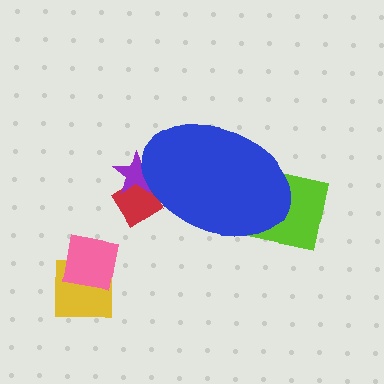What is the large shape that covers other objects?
A blue ellipse.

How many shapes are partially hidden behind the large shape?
3 shapes are partially hidden.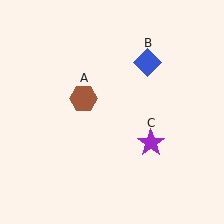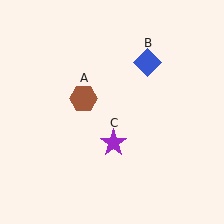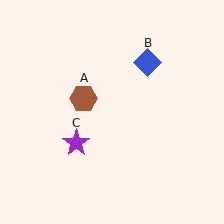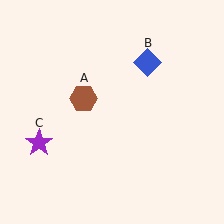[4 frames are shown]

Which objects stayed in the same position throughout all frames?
Brown hexagon (object A) and blue diamond (object B) remained stationary.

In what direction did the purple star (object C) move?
The purple star (object C) moved left.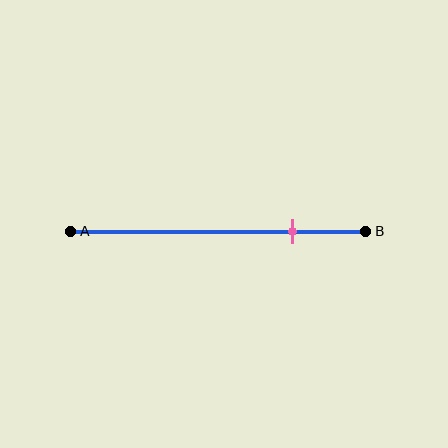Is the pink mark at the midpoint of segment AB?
No, the mark is at about 75% from A, not at the 50% midpoint.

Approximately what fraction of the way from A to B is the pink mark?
The pink mark is approximately 75% of the way from A to B.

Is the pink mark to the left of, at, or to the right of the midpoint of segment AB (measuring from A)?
The pink mark is to the right of the midpoint of segment AB.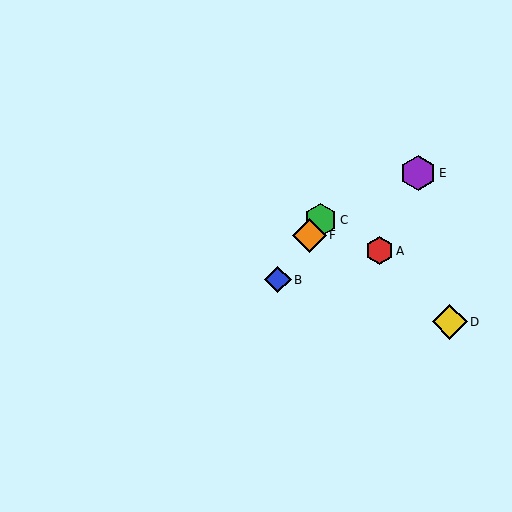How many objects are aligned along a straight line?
3 objects (B, C, F) are aligned along a straight line.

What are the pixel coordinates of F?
Object F is at (309, 235).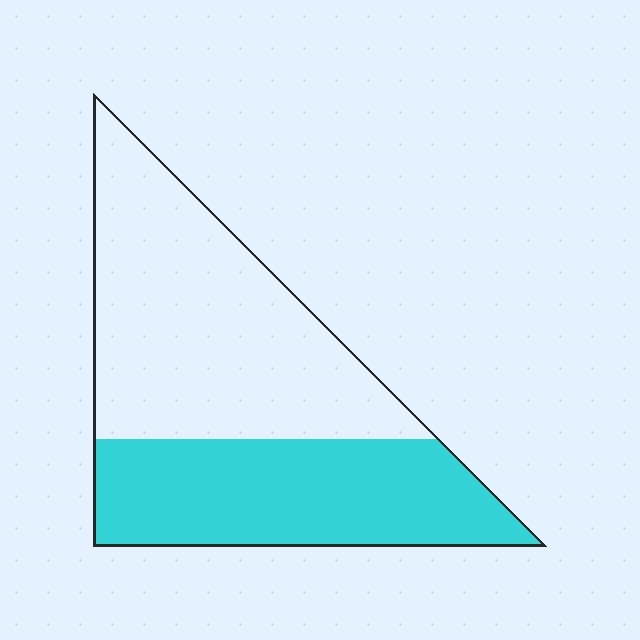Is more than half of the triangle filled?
No.